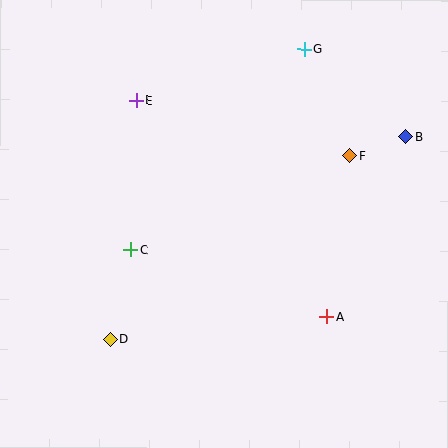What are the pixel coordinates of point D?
Point D is at (111, 339).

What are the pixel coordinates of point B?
Point B is at (405, 137).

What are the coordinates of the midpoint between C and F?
The midpoint between C and F is at (241, 203).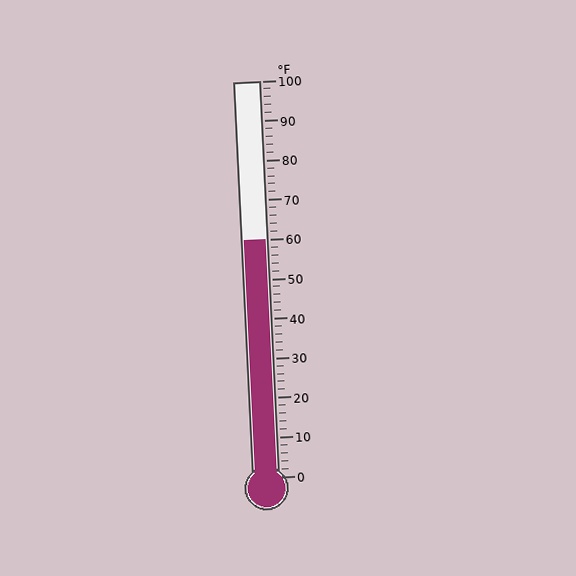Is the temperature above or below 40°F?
The temperature is above 40°F.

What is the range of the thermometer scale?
The thermometer scale ranges from 0°F to 100°F.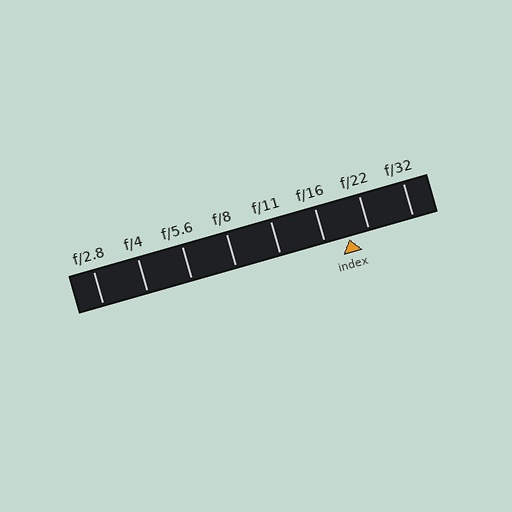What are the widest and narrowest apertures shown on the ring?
The widest aperture shown is f/2.8 and the narrowest is f/32.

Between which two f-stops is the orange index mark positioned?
The index mark is between f/16 and f/22.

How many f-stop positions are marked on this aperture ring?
There are 8 f-stop positions marked.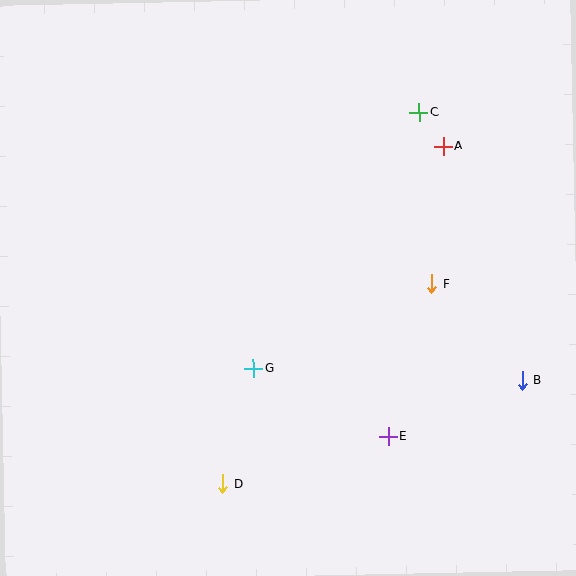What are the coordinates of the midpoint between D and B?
The midpoint between D and B is at (372, 432).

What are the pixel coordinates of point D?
Point D is at (223, 484).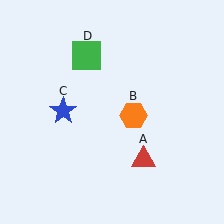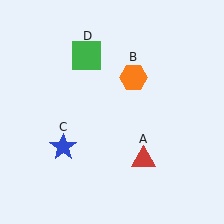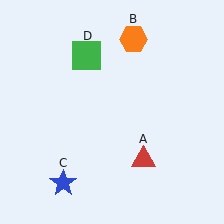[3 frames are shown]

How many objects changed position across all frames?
2 objects changed position: orange hexagon (object B), blue star (object C).